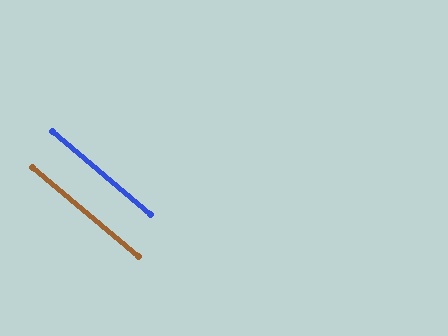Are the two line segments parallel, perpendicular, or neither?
Parallel — their directions differ by only 0.1°.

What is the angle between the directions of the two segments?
Approximately 0 degrees.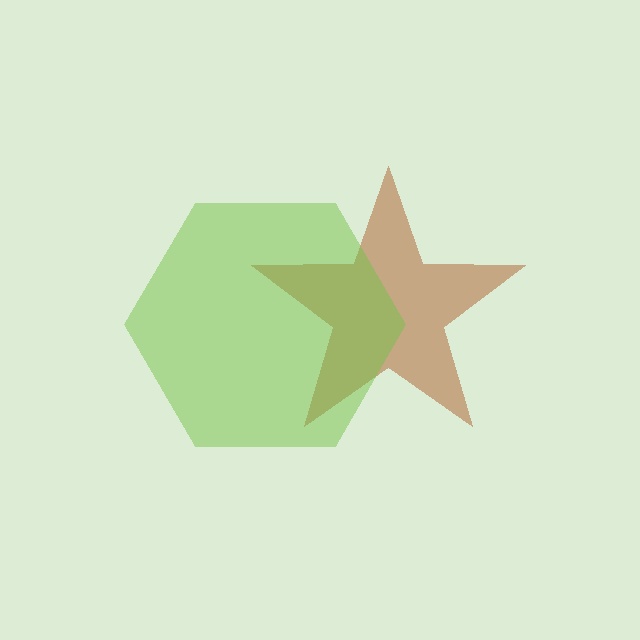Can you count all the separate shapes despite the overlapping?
Yes, there are 2 separate shapes.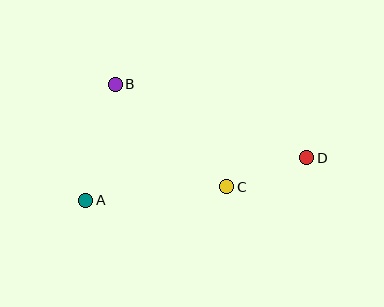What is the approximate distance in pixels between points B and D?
The distance between B and D is approximately 205 pixels.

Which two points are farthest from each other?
Points A and D are farthest from each other.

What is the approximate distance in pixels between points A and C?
The distance between A and C is approximately 141 pixels.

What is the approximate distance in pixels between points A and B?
The distance between A and B is approximately 120 pixels.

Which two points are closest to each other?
Points C and D are closest to each other.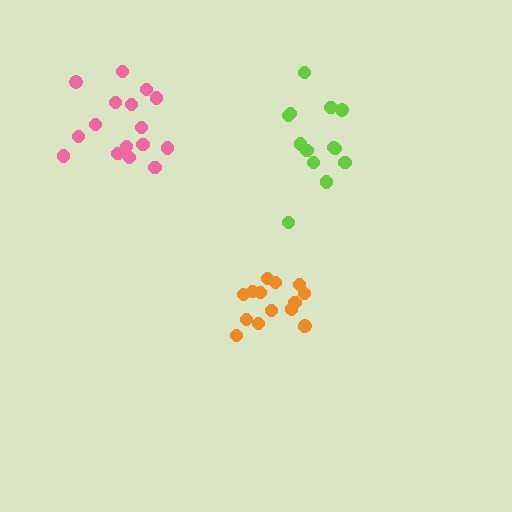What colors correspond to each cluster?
The clusters are colored: pink, orange, lime.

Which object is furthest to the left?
The pink cluster is leftmost.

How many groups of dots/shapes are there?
There are 3 groups.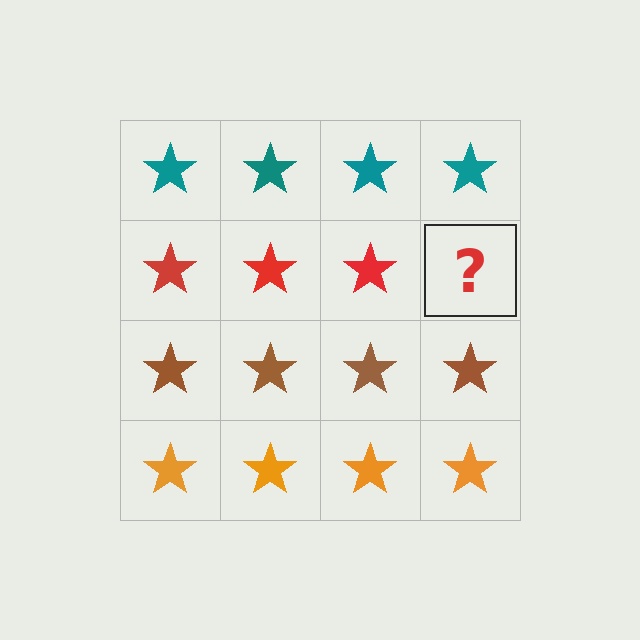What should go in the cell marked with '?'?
The missing cell should contain a red star.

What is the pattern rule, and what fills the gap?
The rule is that each row has a consistent color. The gap should be filled with a red star.